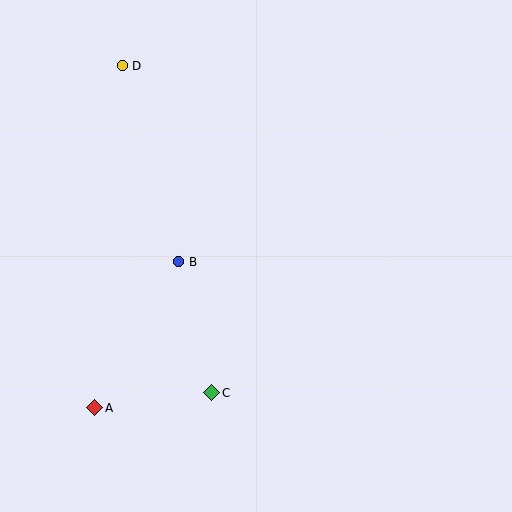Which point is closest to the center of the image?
Point B at (179, 262) is closest to the center.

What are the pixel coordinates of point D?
Point D is at (122, 66).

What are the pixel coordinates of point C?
Point C is at (212, 393).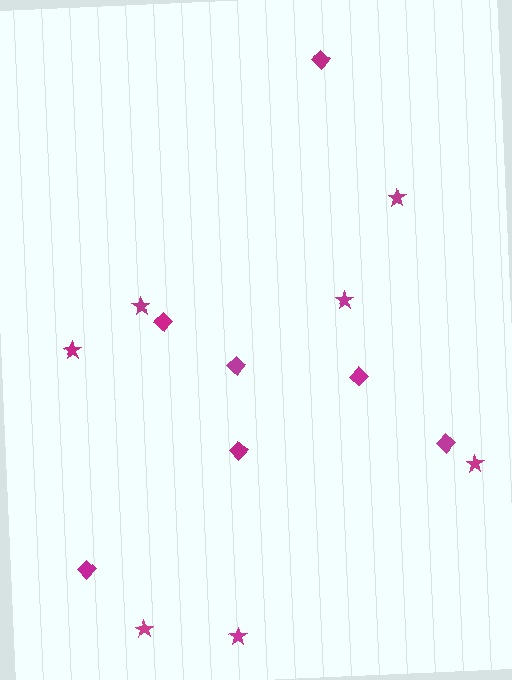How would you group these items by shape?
There are 2 groups: one group of stars (7) and one group of diamonds (7).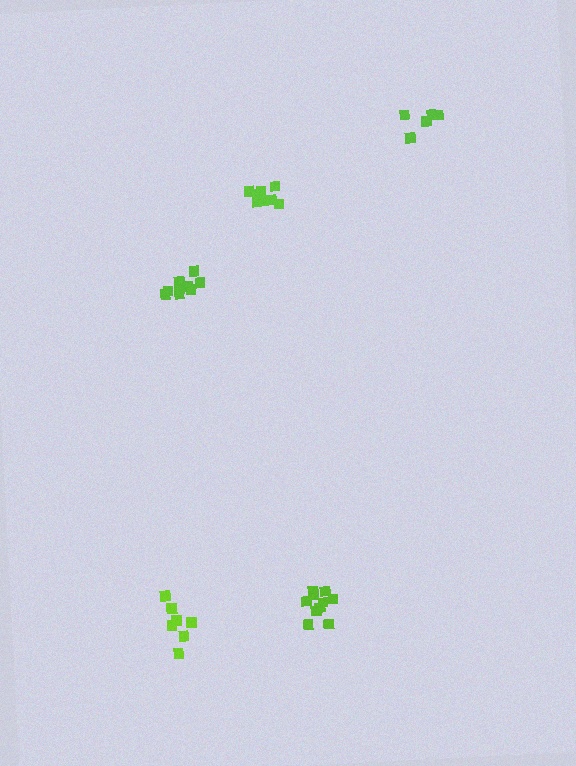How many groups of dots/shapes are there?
There are 5 groups.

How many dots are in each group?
Group 1: 7 dots, Group 2: 10 dots, Group 3: 9 dots, Group 4: 10 dots, Group 5: 5 dots (41 total).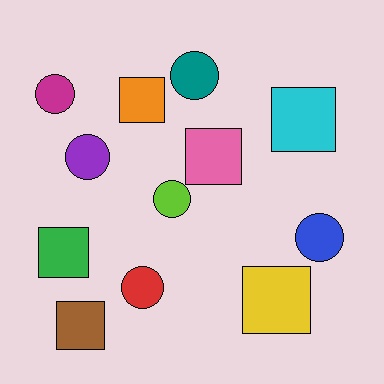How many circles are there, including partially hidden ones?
There are 6 circles.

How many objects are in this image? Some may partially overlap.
There are 12 objects.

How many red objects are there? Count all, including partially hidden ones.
There is 1 red object.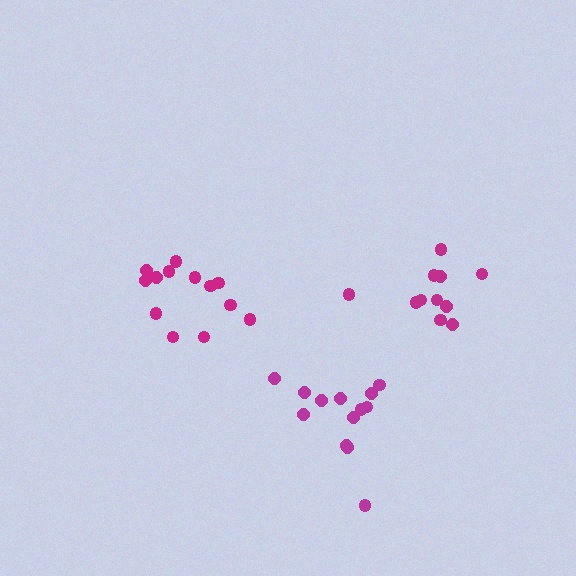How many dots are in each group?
Group 1: 13 dots, Group 2: 11 dots, Group 3: 13 dots (37 total).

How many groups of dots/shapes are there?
There are 3 groups.